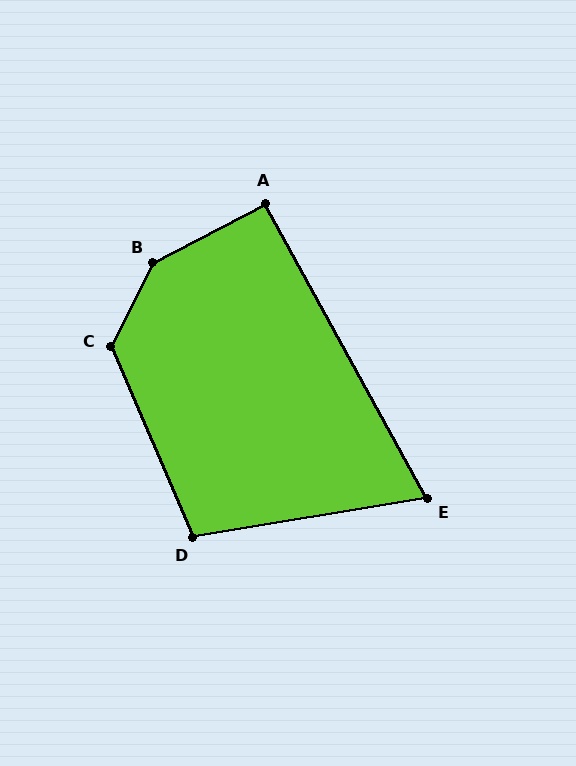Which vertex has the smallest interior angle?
E, at approximately 71 degrees.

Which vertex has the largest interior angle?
B, at approximately 144 degrees.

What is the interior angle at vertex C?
Approximately 130 degrees (obtuse).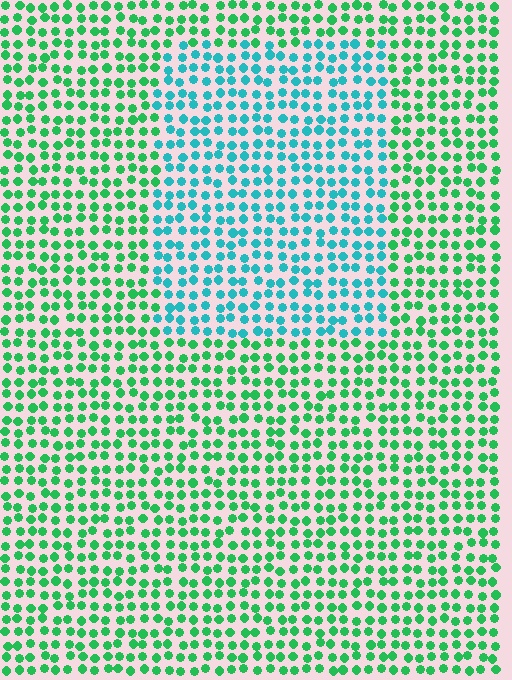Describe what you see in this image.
The image is filled with small green elements in a uniform arrangement. A rectangle-shaped region is visible where the elements are tinted to a slightly different hue, forming a subtle color boundary.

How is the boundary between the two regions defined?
The boundary is defined purely by a slight shift in hue (about 43 degrees). Spacing, size, and orientation are identical on both sides.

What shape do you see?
I see a rectangle.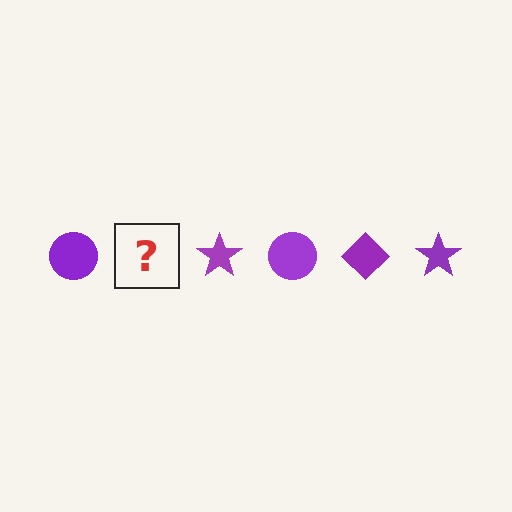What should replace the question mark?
The question mark should be replaced with a purple diamond.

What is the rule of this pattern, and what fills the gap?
The rule is that the pattern cycles through circle, diamond, star shapes in purple. The gap should be filled with a purple diamond.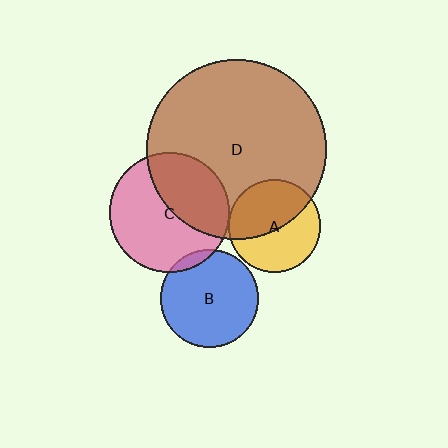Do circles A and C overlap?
Yes.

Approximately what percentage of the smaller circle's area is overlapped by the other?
Approximately 5%.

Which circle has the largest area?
Circle D (brown).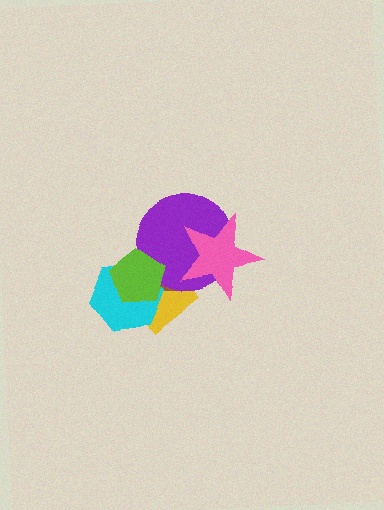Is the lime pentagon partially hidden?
No, no other shape covers it.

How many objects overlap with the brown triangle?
5 objects overlap with the brown triangle.